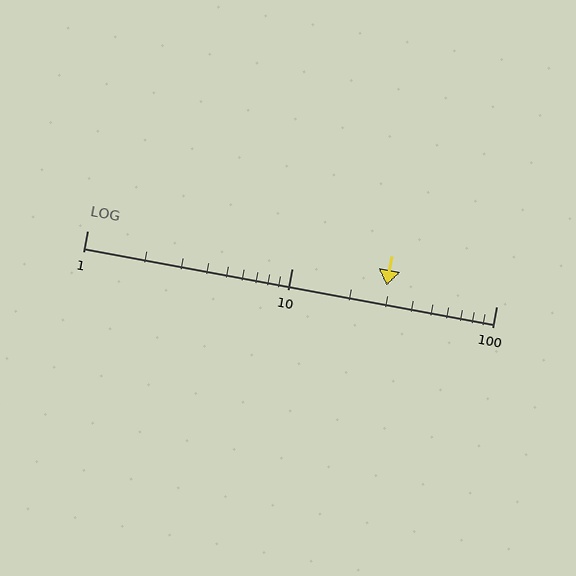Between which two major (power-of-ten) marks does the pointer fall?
The pointer is between 10 and 100.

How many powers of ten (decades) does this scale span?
The scale spans 2 decades, from 1 to 100.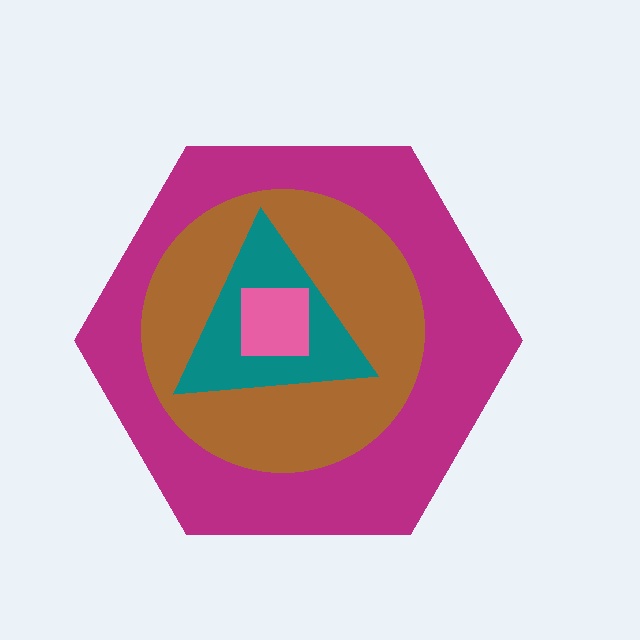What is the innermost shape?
The pink square.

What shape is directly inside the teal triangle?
The pink square.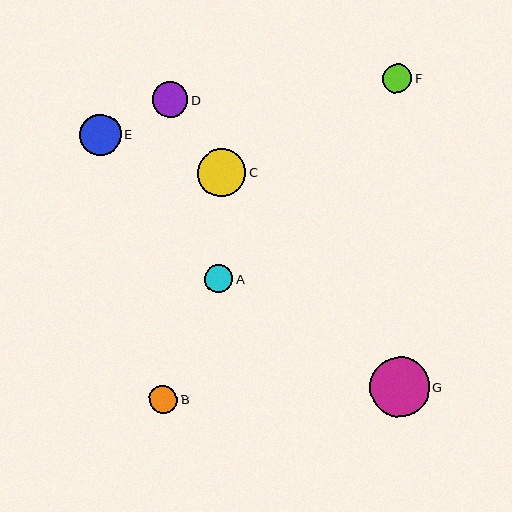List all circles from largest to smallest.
From largest to smallest: G, C, E, D, F, A, B.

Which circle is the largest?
Circle G is the largest with a size of approximately 60 pixels.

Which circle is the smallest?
Circle B is the smallest with a size of approximately 28 pixels.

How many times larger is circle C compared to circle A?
Circle C is approximately 1.7 times the size of circle A.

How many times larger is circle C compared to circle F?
Circle C is approximately 1.7 times the size of circle F.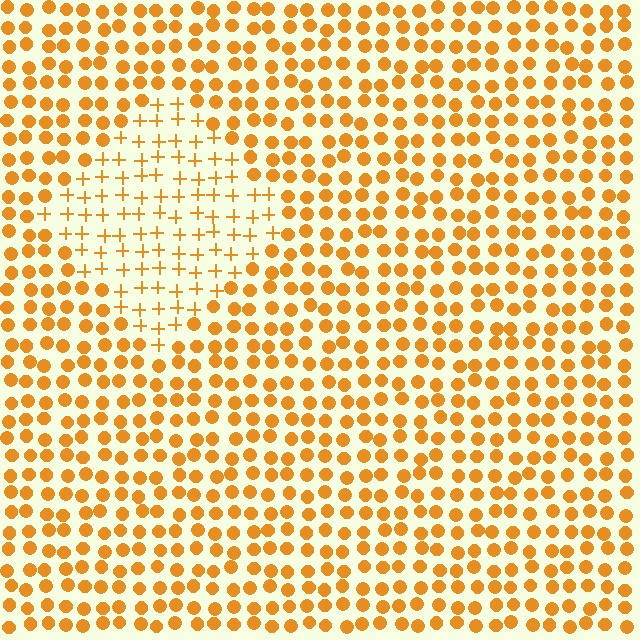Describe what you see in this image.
The image is filled with small orange elements arranged in a uniform grid. A diamond-shaped region contains plus signs, while the surrounding area contains circles. The boundary is defined purely by the change in element shape.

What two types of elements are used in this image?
The image uses plus signs inside the diamond region and circles outside it.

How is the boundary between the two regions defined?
The boundary is defined by a change in element shape: plus signs inside vs. circles outside. All elements share the same color and spacing.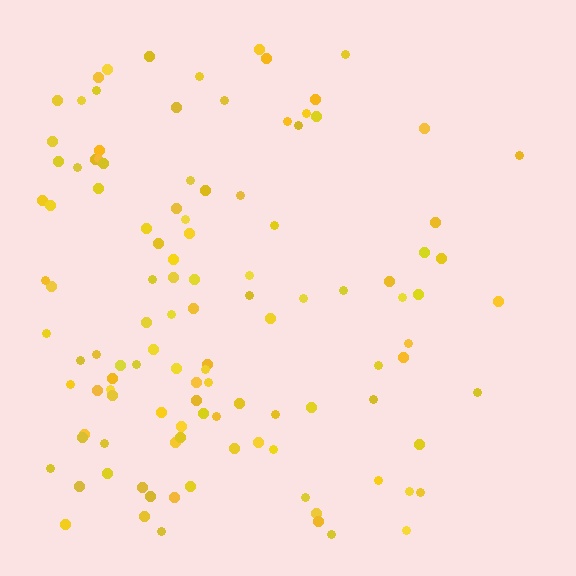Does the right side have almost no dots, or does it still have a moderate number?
Still a moderate number, just noticeably fewer than the left.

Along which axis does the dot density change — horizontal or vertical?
Horizontal.